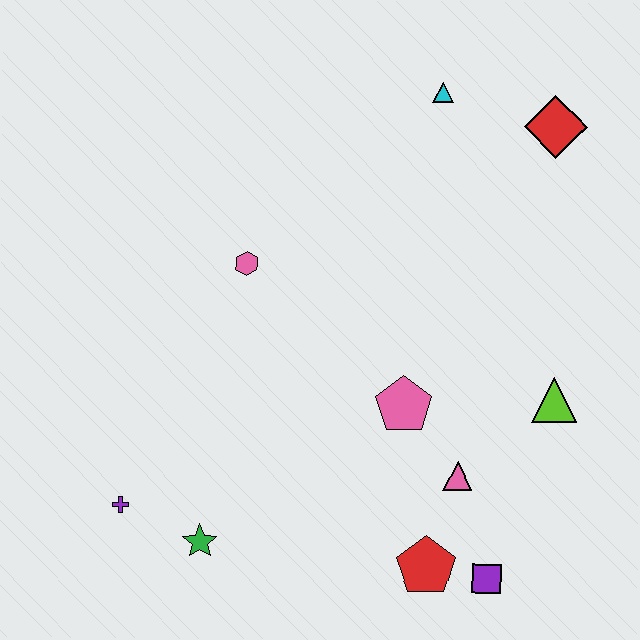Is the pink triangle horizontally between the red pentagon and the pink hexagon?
No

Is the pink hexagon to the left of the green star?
No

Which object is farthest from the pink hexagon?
The purple square is farthest from the pink hexagon.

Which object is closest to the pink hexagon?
The pink pentagon is closest to the pink hexagon.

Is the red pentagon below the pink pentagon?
Yes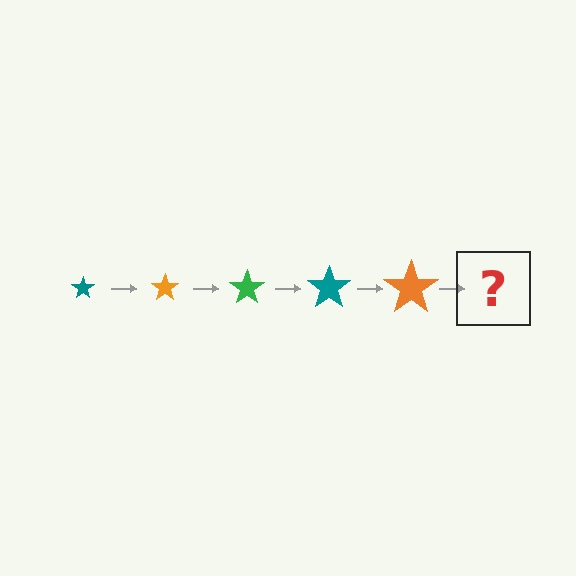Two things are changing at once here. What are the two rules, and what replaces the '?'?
The two rules are that the star grows larger each step and the color cycles through teal, orange, and green. The '?' should be a green star, larger than the previous one.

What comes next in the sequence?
The next element should be a green star, larger than the previous one.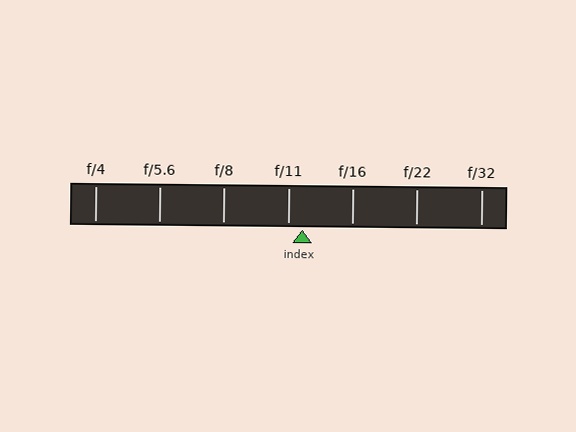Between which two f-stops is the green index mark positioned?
The index mark is between f/11 and f/16.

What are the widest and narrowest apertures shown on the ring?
The widest aperture shown is f/4 and the narrowest is f/32.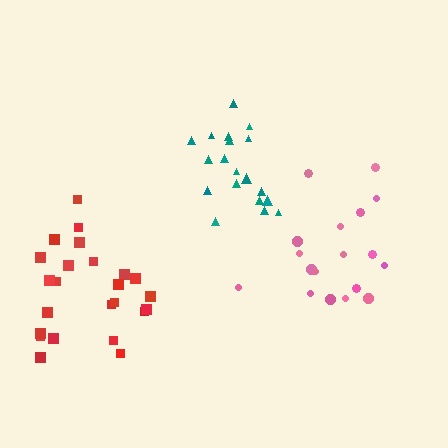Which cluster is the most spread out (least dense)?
Pink.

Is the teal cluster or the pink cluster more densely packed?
Teal.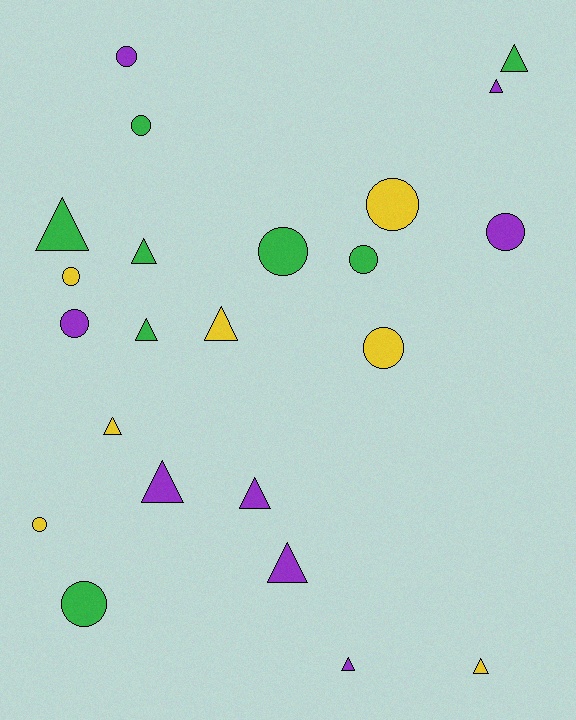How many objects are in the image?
There are 23 objects.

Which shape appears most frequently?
Triangle, with 12 objects.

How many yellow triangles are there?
There are 3 yellow triangles.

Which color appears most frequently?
Purple, with 8 objects.